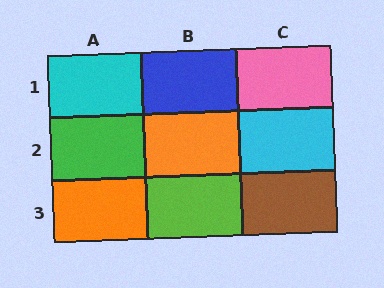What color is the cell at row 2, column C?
Cyan.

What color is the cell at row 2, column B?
Orange.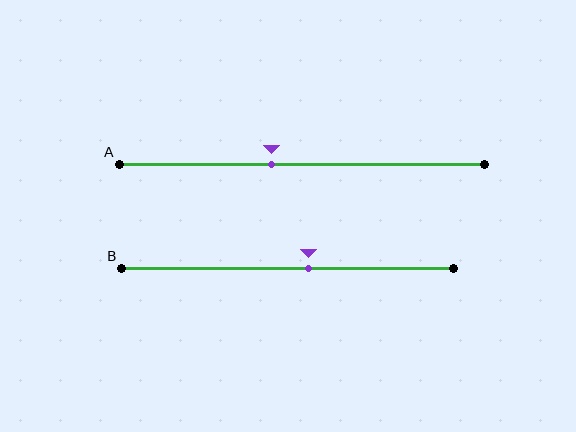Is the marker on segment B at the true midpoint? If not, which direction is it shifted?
No, the marker on segment B is shifted to the right by about 6% of the segment length.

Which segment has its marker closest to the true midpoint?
Segment B has its marker closest to the true midpoint.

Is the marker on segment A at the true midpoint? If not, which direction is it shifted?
No, the marker on segment A is shifted to the left by about 8% of the segment length.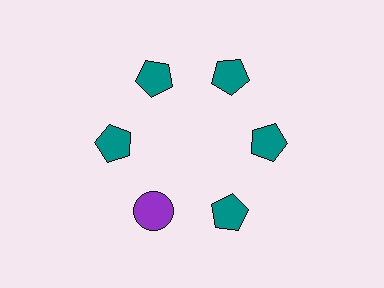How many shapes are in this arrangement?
There are 6 shapes arranged in a ring pattern.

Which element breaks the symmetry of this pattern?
The purple circle at roughly the 7 o'clock position breaks the symmetry. All other shapes are teal pentagons.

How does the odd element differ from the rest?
It differs in both color (purple instead of teal) and shape (circle instead of pentagon).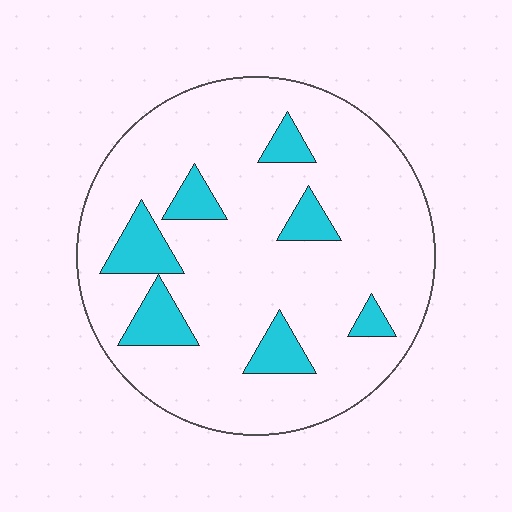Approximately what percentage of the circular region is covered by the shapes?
Approximately 15%.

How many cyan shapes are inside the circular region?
7.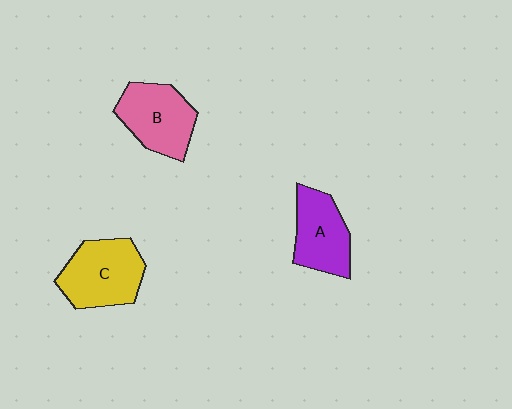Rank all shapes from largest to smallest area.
From largest to smallest: C (yellow), B (pink), A (purple).